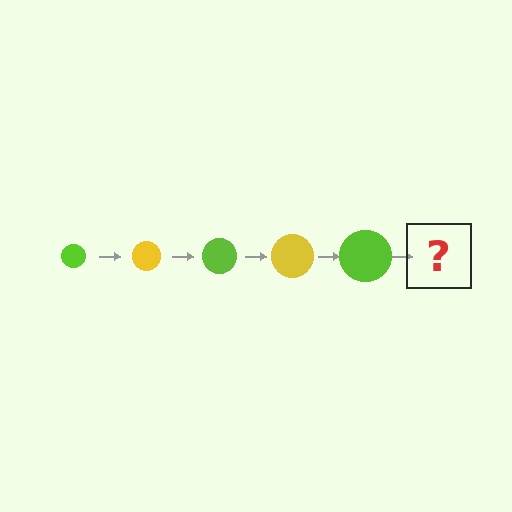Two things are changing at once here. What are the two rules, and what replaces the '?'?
The two rules are that the circle grows larger each step and the color cycles through lime and yellow. The '?' should be a yellow circle, larger than the previous one.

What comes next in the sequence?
The next element should be a yellow circle, larger than the previous one.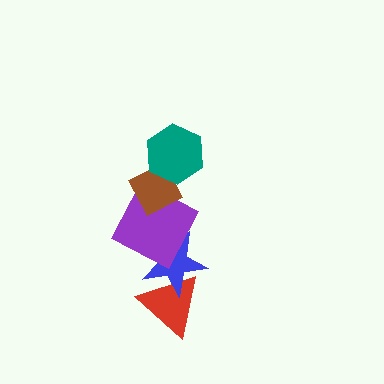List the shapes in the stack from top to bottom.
From top to bottom: the teal hexagon, the brown diamond, the purple square, the blue star, the red triangle.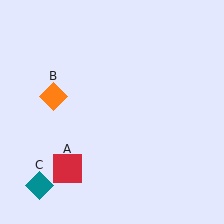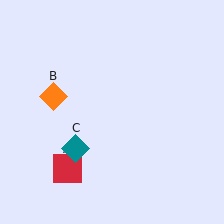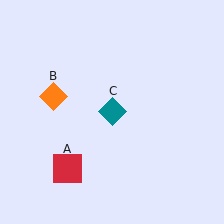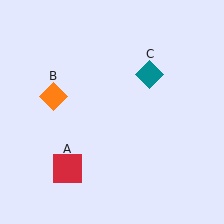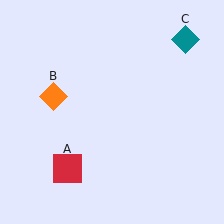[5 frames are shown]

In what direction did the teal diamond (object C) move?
The teal diamond (object C) moved up and to the right.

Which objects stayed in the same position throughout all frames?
Red square (object A) and orange diamond (object B) remained stationary.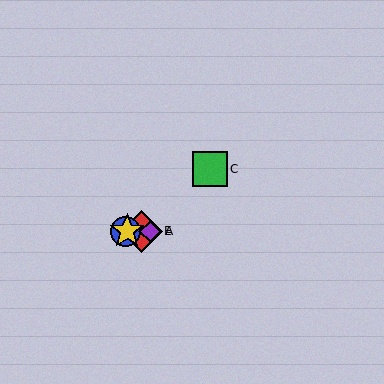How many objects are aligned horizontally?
4 objects (A, B, D, E) are aligned horizontally.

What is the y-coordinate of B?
Object B is at y≈231.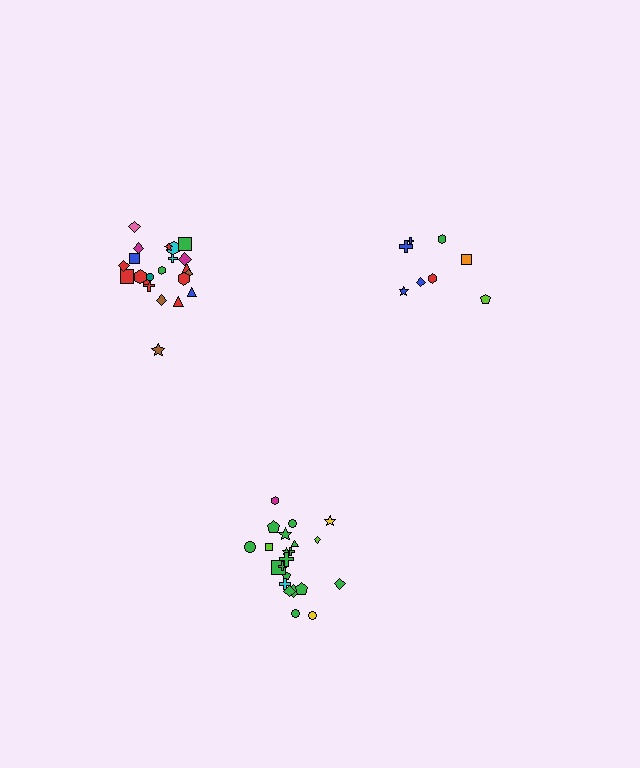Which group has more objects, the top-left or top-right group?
The top-left group.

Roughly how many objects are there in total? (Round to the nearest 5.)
Roughly 50 objects in total.